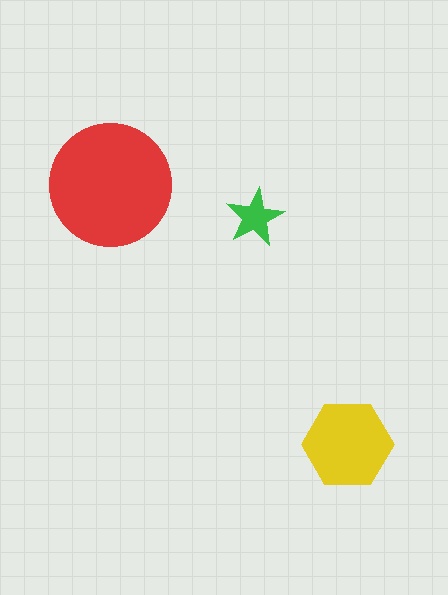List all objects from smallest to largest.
The green star, the yellow hexagon, the red circle.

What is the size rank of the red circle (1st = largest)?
1st.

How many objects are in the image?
There are 3 objects in the image.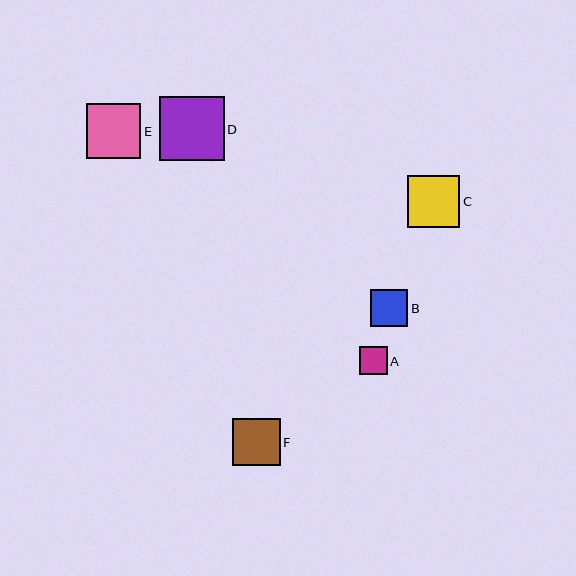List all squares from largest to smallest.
From largest to smallest: D, E, C, F, B, A.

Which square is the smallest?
Square A is the smallest with a size of approximately 28 pixels.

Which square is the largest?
Square D is the largest with a size of approximately 64 pixels.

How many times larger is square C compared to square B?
Square C is approximately 1.4 times the size of square B.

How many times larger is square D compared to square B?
Square D is approximately 1.7 times the size of square B.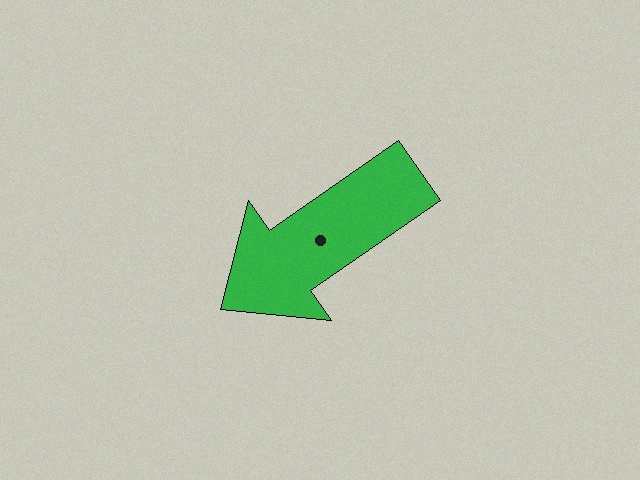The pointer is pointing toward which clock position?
Roughly 8 o'clock.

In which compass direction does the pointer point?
Southwest.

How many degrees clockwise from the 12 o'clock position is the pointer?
Approximately 235 degrees.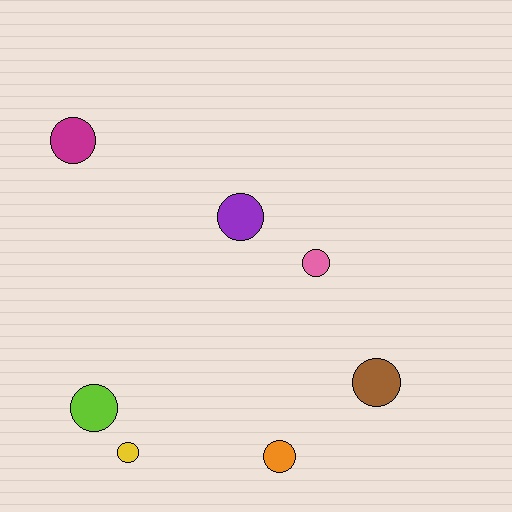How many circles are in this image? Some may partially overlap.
There are 7 circles.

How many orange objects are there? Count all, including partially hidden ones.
There is 1 orange object.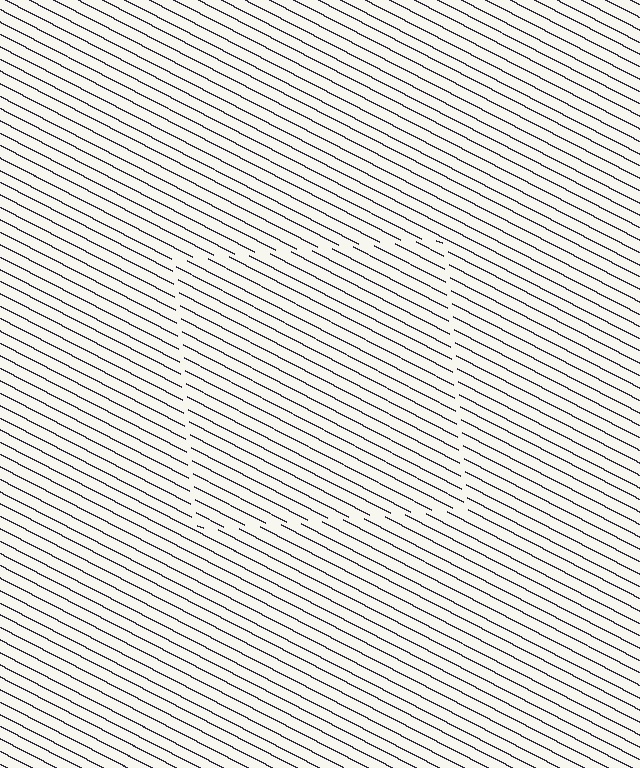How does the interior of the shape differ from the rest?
The interior of the shape contains the same grating, shifted by half a period — the contour is defined by the phase discontinuity where line-ends from the inner and outer gratings abut.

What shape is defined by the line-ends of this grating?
An illusory square. The interior of the shape contains the same grating, shifted by half a period — the contour is defined by the phase discontinuity where line-ends from the inner and outer gratings abut.